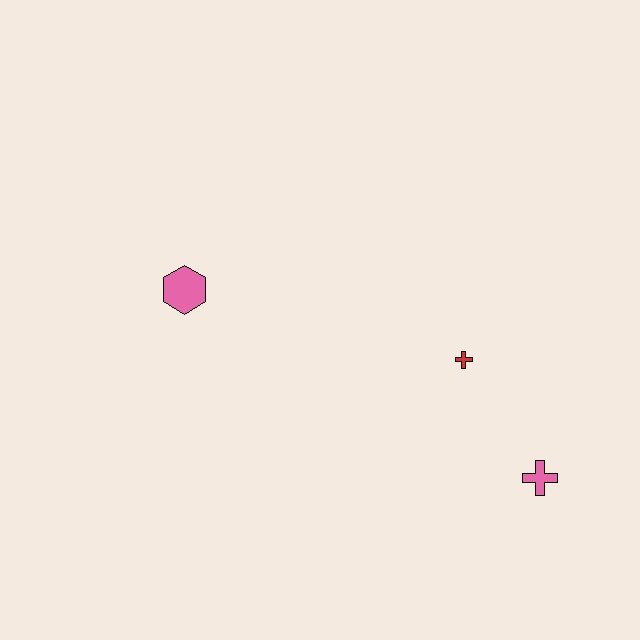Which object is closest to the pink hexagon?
The red cross is closest to the pink hexagon.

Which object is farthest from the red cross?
The pink hexagon is farthest from the red cross.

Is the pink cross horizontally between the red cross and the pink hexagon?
No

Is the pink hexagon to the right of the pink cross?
No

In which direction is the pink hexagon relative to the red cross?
The pink hexagon is to the left of the red cross.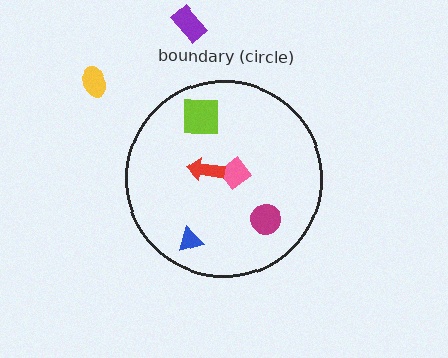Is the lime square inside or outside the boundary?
Inside.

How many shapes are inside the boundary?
5 inside, 2 outside.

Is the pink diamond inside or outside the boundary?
Inside.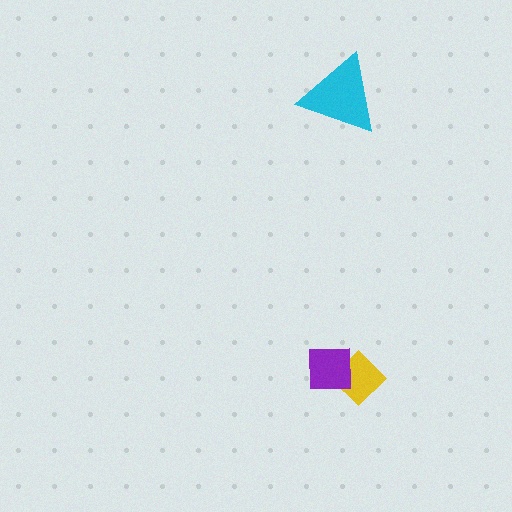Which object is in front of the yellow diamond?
The purple square is in front of the yellow diamond.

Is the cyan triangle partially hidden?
No, no other shape covers it.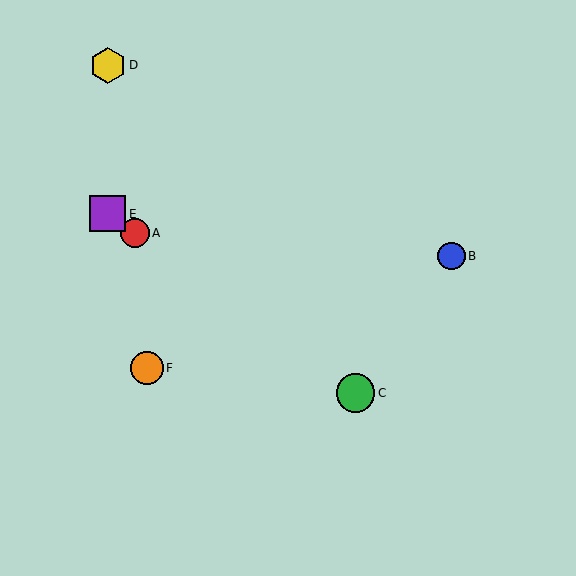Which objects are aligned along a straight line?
Objects A, C, E are aligned along a straight line.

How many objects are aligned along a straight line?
3 objects (A, C, E) are aligned along a straight line.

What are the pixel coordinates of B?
Object B is at (451, 256).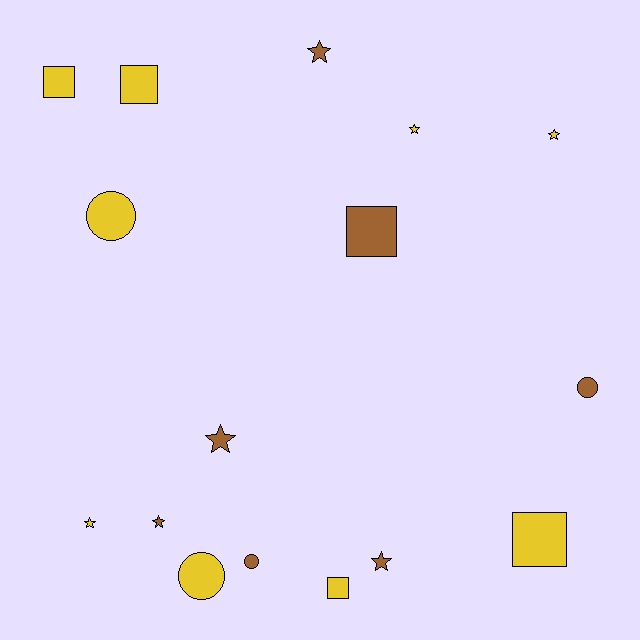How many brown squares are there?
There is 1 brown square.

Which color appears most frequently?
Yellow, with 9 objects.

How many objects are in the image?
There are 16 objects.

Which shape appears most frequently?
Star, with 7 objects.